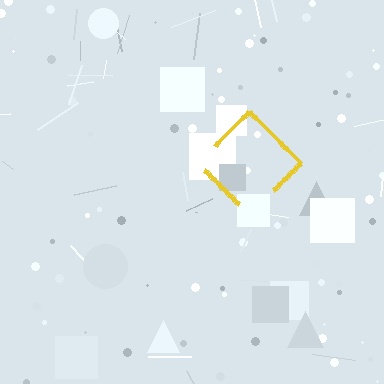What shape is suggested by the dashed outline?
The dashed outline suggests a diamond.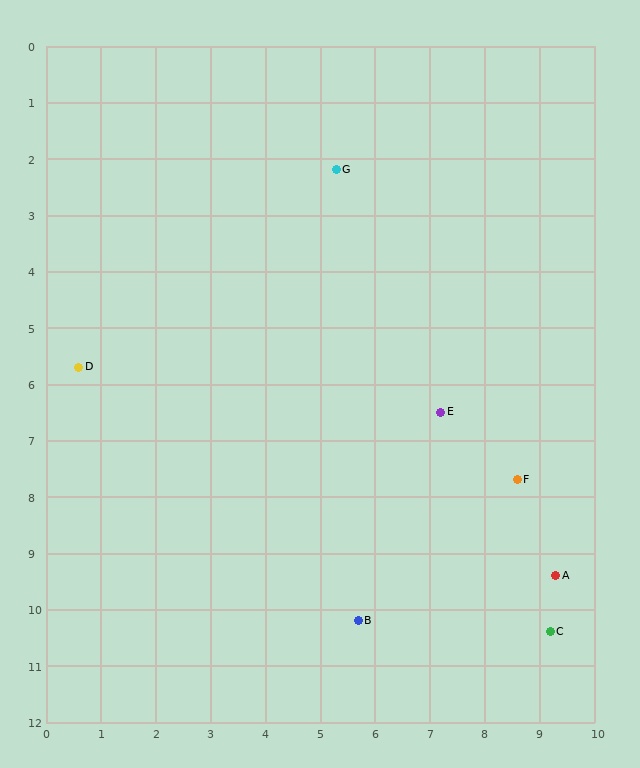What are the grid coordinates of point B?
Point B is at approximately (5.7, 10.2).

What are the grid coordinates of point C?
Point C is at approximately (9.2, 10.4).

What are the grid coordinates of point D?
Point D is at approximately (0.6, 5.7).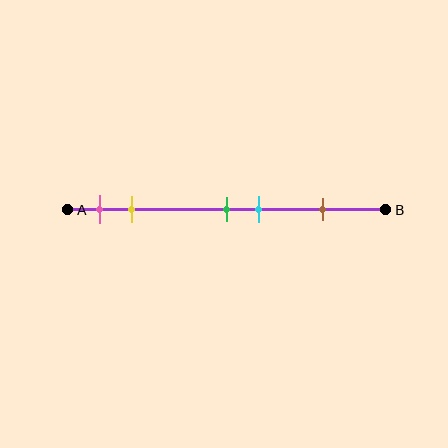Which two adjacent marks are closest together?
The green and cyan marks are the closest adjacent pair.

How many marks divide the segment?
There are 5 marks dividing the segment.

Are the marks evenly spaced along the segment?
No, the marks are not evenly spaced.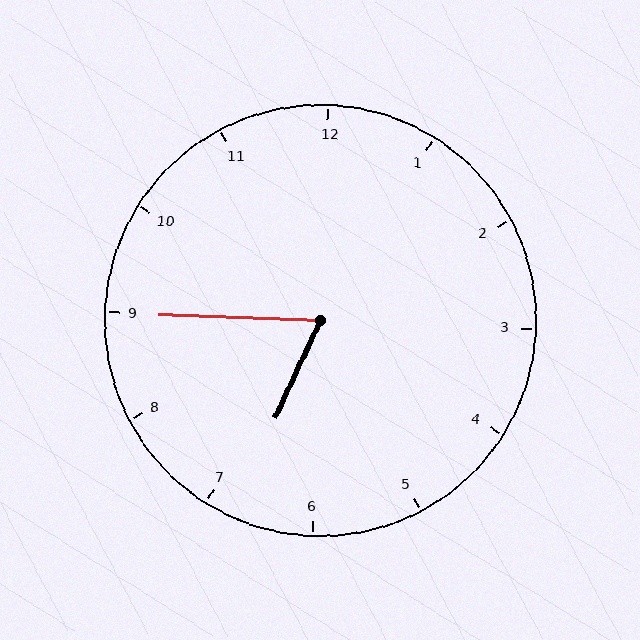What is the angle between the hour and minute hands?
Approximately 68 degrees.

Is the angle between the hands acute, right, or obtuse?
It is acute.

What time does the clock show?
6:45.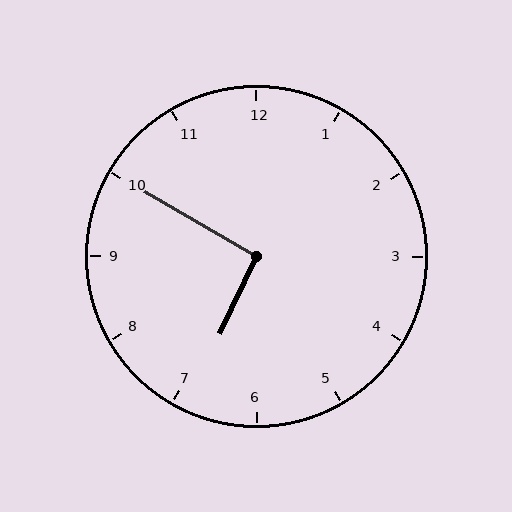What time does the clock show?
6:50.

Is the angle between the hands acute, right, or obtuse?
It is right.